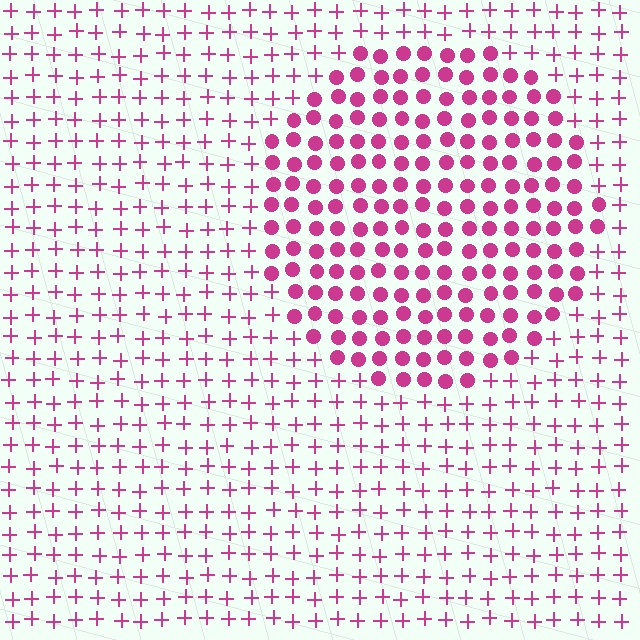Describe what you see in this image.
The image is filled with small magenta elements arranged in a uniform grid. A circle-shaped region contains circles, while the surrounding area contains plus signs. The boundary is defined purely by the change in element shape.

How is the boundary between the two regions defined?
The boundary is defined by a change in element shape: circles inside vs. plus signs outside. All elements share the same color and spacing.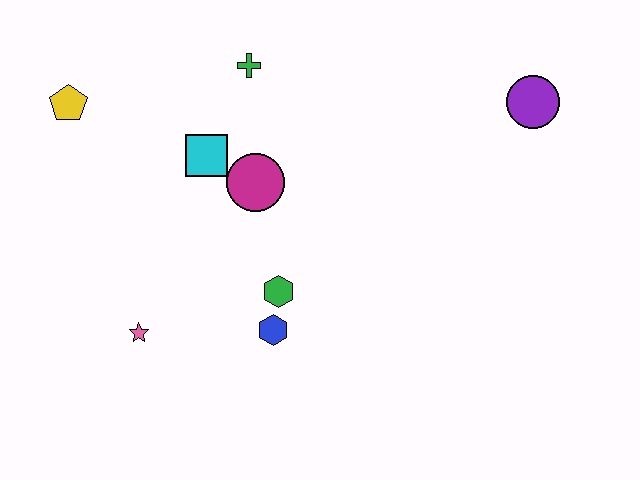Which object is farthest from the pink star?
The purple circle is farthest from the pink star.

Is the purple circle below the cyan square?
No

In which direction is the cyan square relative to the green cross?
The cyan square is below the green cross.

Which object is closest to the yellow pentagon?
The cyan square is closest to the yellow pentagon.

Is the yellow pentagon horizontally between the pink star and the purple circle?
No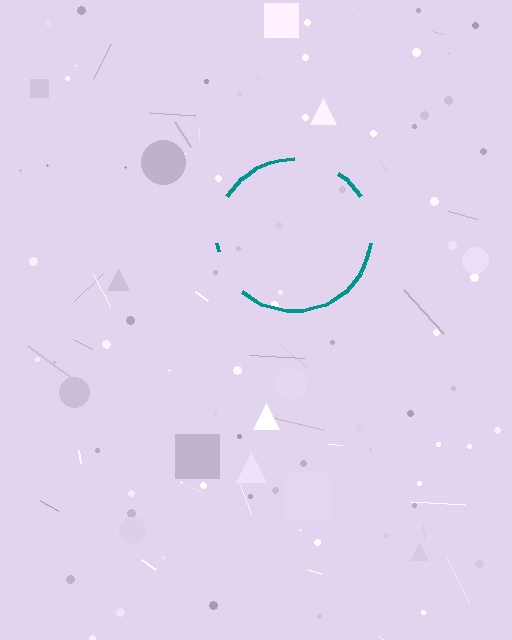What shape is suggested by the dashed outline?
The dashed outline suggests a circle.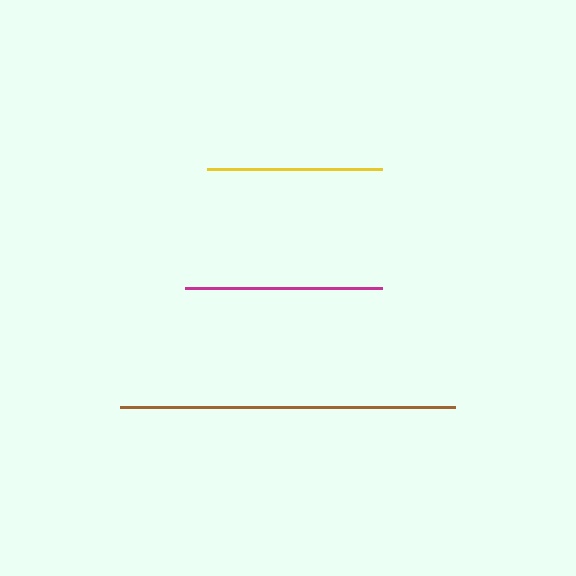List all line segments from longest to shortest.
From longest to shortest: brown, magenta, yellow.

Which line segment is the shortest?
The yellow line is the shortest at approximately 175 pixels.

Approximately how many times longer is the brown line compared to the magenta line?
The brown line is approximately 1.7 times the length of the magenta line.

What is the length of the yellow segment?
The yellow segment is approximately 175 pixels long.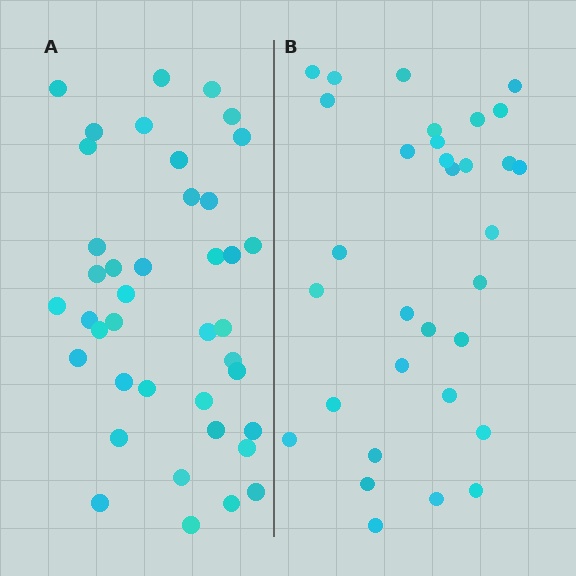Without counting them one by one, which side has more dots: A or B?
Region A (the left region) has more dots.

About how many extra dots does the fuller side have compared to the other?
Region A has roughly 8 or so more dots than region B.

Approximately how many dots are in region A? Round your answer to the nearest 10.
About 40 dots.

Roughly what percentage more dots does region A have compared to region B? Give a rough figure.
About 25% more.